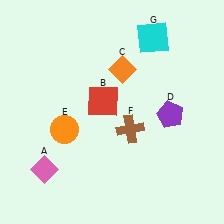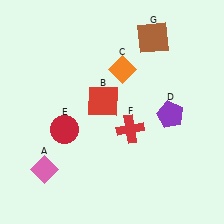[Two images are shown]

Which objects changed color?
E changed from orange to red. F changed from brown to red. G changed from cyan to brown.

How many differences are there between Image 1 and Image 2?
There are 3 differences between the two images.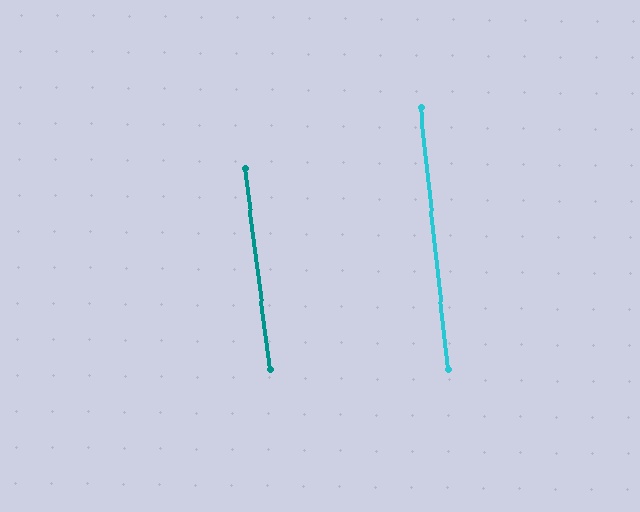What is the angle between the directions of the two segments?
Approximately 1 degree.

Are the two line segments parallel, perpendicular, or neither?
Parallel — their directions differ by only 1.1°.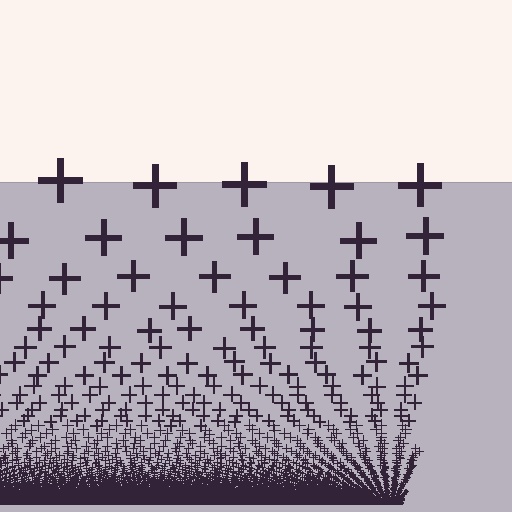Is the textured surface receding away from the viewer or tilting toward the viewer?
The surface appears to tilt toward the viewer. Texture elements get larger and sparser toward the top.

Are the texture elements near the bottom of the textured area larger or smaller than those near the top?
Smaller. The gradient is inverted — elements near the bottom are smaller and denser.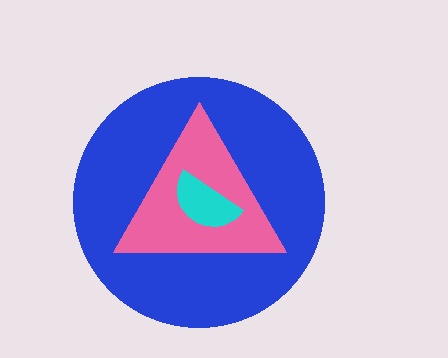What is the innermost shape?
The cyan semicircle.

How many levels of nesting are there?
3.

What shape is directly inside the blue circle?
The pink triangle.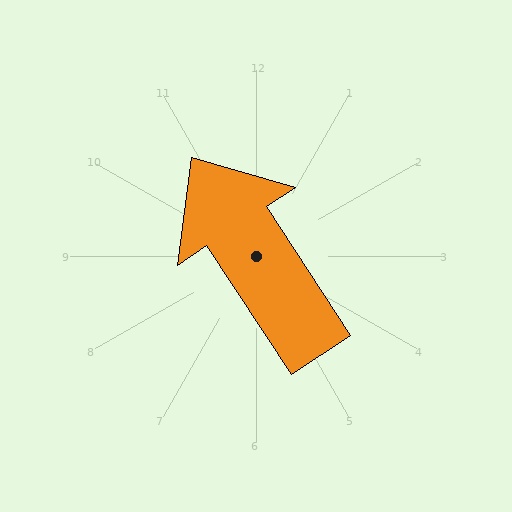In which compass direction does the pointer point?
Northwest.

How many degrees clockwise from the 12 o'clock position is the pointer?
Approximately 327 degrees.